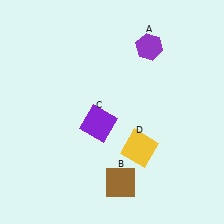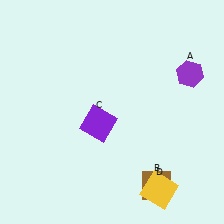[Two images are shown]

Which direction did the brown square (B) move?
The brown square (B) moved right.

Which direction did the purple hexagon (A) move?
The purple hexagon (A) moved right.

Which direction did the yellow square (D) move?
The yellow square (D) moved down.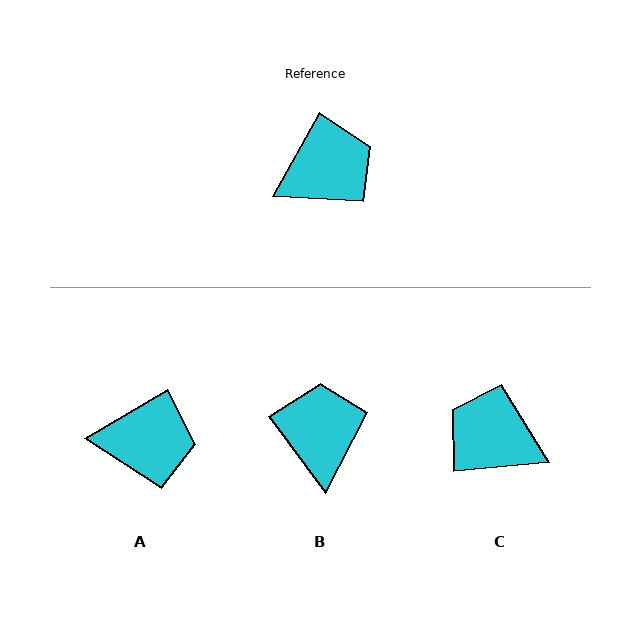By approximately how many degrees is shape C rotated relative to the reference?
Approximately 125 degrees counter-clockwise.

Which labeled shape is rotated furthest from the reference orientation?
C, about 125 degrees away.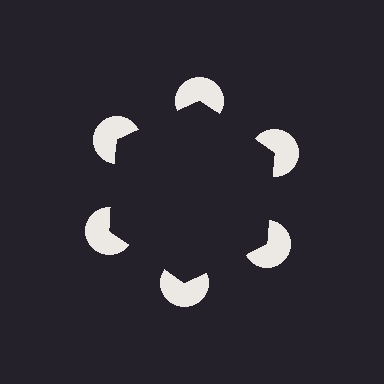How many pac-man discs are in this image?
There are 6 — one at each vertex of the illusory hexagon.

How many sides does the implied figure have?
6 sides.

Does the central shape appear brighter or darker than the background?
It typically appears slightly darker than the background, even though no actual brightness change is drawn.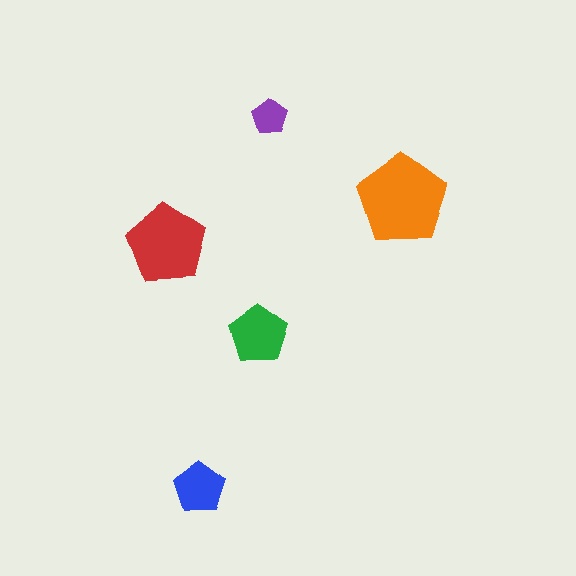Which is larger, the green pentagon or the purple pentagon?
The green one.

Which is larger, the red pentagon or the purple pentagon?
The red one.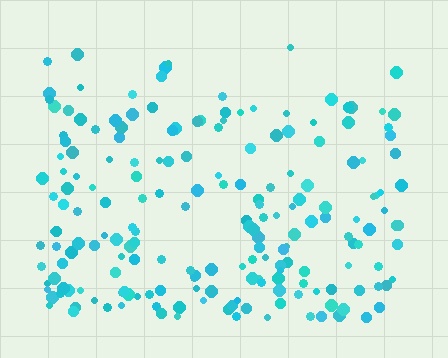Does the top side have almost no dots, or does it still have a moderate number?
Still a moderate number, just noticeably fewer than the bottom.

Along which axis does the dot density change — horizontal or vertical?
Vertical.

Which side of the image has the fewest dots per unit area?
The top.